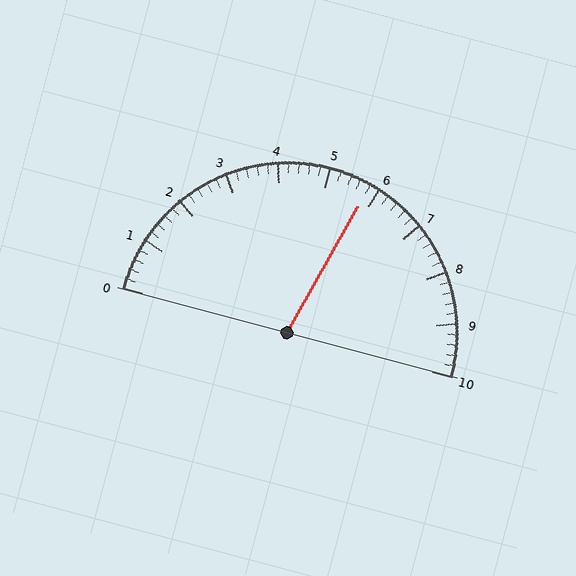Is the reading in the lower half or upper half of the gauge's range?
The reading is in the upper half of the range (0 to 10).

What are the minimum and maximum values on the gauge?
The gauge ranges from 0 to 10.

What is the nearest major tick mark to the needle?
The nearest major tick mark is 6.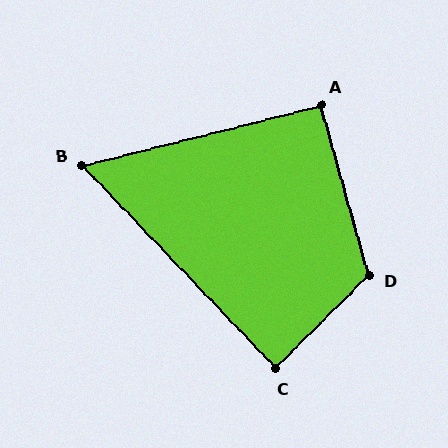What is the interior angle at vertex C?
Approximately 89 degrees (approximately right).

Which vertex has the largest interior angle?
D, at approximately 119 degrees.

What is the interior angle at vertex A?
Approximately 91 degrees (approximately right).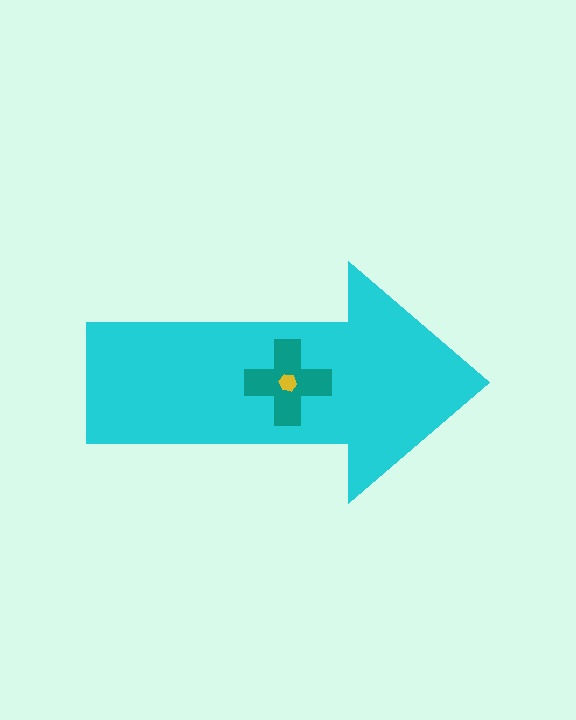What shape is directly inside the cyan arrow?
The teal cross.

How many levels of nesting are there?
3.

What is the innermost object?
The yellow hexagon.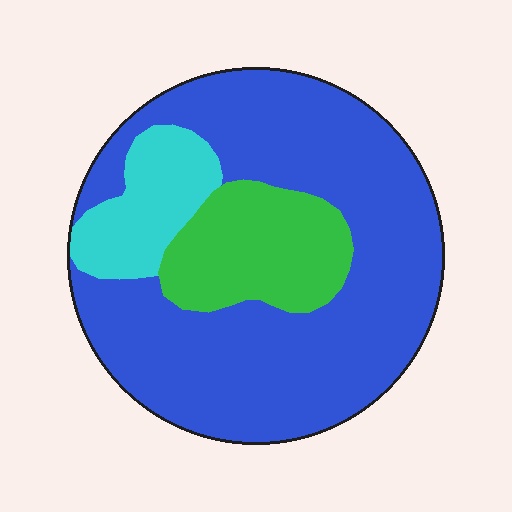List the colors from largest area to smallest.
From largest to smallest: blue, green, cyan.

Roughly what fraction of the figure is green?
Green takes up about one sixth (1/6) of the figure.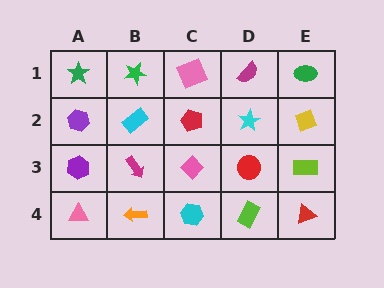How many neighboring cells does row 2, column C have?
4.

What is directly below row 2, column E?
A lime rectangle.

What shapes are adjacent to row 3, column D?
A cyan star (row 2, column D), a lime rectangle (row 4, column D), a pink diamond (row 3, column C), a lime rectangle (row 3, column E).